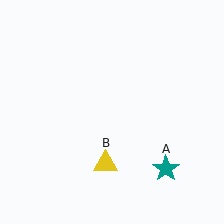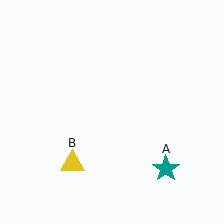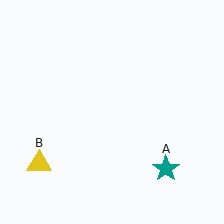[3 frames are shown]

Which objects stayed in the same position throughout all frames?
Teal star (object A) remained stationary.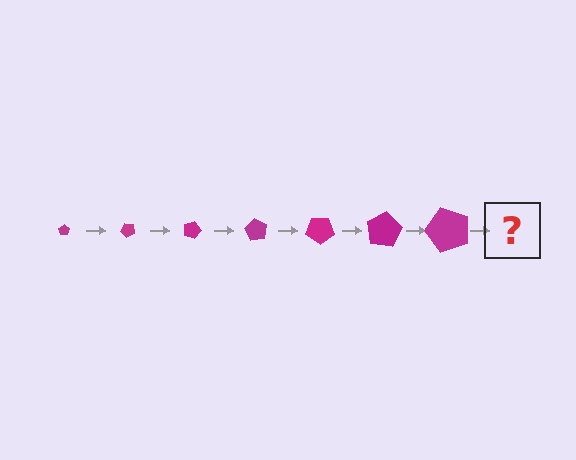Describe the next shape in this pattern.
It should be a pentagon, larger than the previous one and rotated 315 degrees from the start.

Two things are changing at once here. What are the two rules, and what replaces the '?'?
The two rules are that the pentagon grows larger each step and it rotates 45 degrees each step. The '?' should be a pentagon, larger than the previous one and rotated 315 degrees from the start.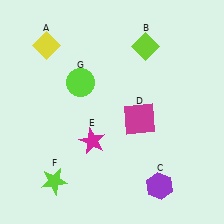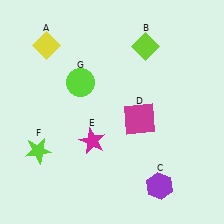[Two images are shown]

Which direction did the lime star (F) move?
The lime star (F) moved up.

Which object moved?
The lime star (F) moved up.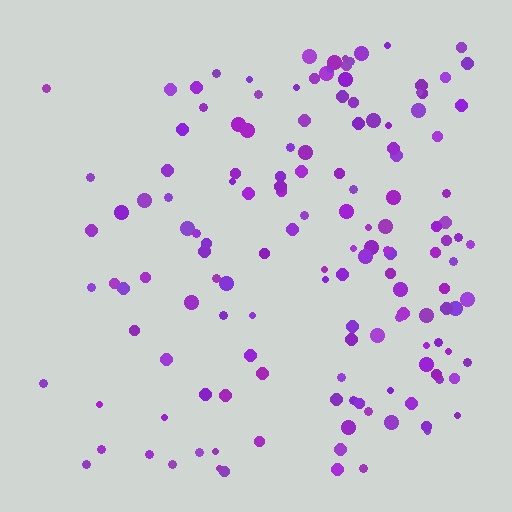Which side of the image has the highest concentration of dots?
The right.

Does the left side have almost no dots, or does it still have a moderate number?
Still a moderate number, just noticeably fewer than the right.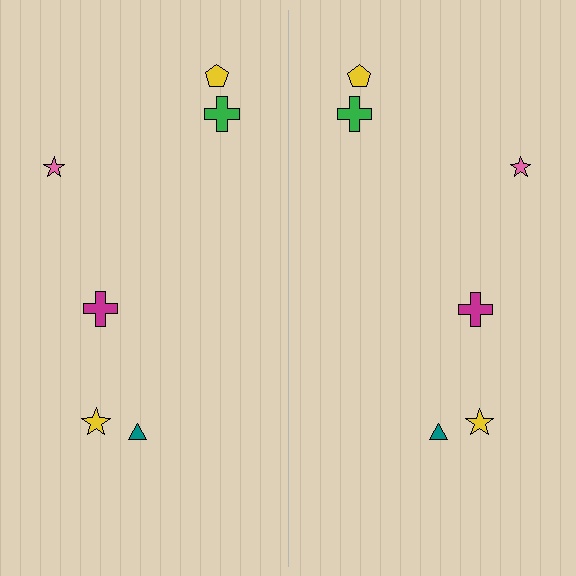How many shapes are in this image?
There are 12 shapes in this image.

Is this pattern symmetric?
Yes, this pattern has bilateral (reflection) symmetry.